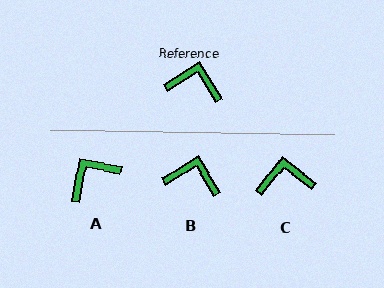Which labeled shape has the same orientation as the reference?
B.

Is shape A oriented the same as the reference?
No, it is off by about 49 degrees.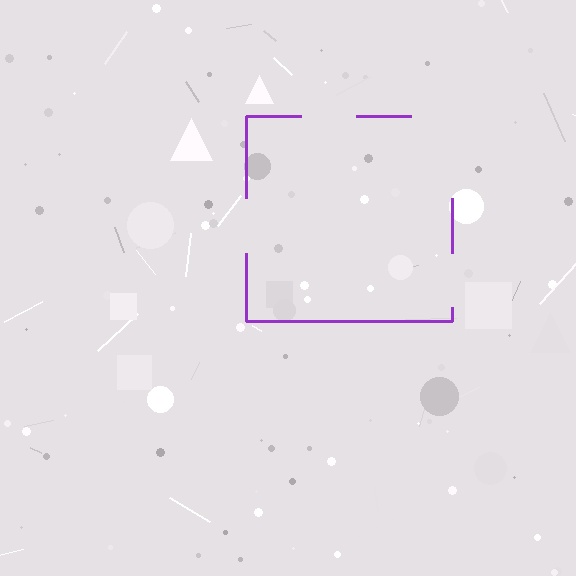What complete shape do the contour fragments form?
The contour fragments form a square.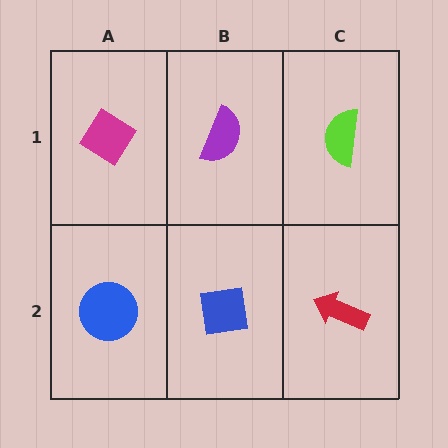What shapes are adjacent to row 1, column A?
A blue circle (row 2, column A), a purple semicircle (row 1, column B).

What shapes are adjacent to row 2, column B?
A purple semicircle (row 1, column B), a blue circle (row 2, column A), a red arrow (row 2, column C).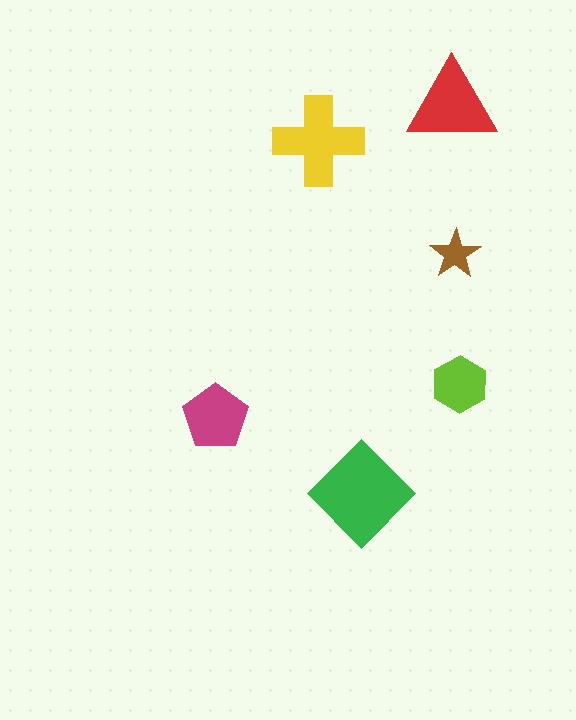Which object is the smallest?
The brown star.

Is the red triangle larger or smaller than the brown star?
Larger.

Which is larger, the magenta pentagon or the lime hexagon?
The magenta pentagon.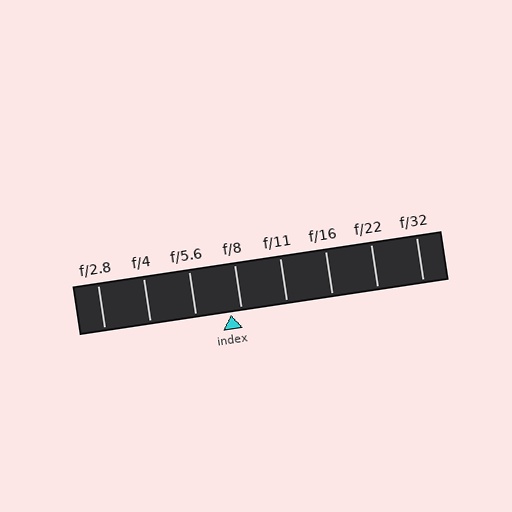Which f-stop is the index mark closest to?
The index mark is closest to f/8.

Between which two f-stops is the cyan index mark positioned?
The index mark is between f/5.6 and f/8.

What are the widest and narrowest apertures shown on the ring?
The widest aperture shown is f/2.8 and the narrowest is f/32.